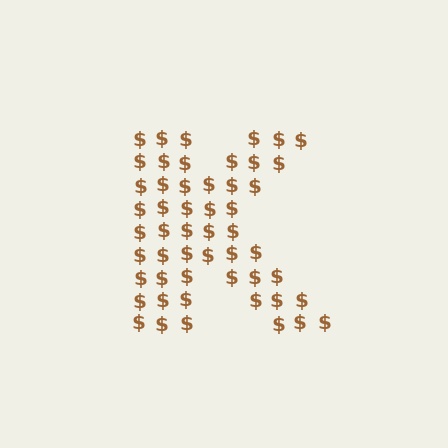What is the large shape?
The large shape is the letter K.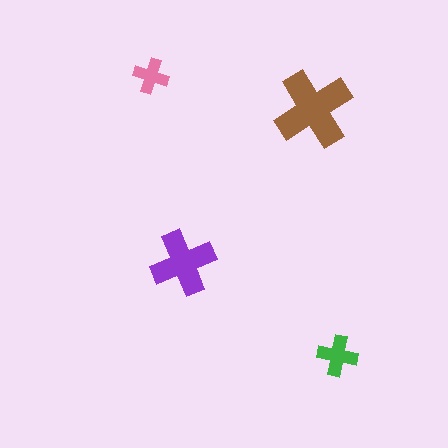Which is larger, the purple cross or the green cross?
The purple one.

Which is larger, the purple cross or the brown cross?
The brown one.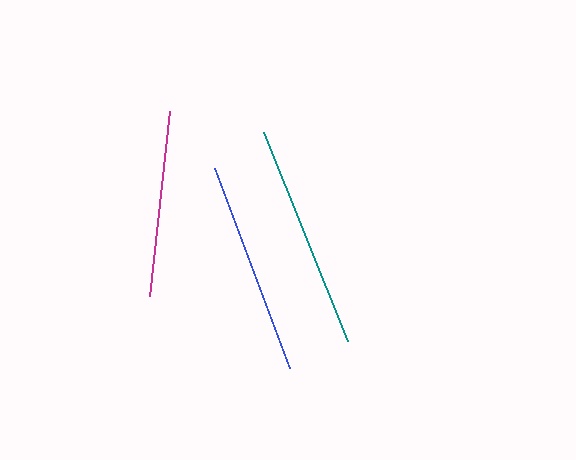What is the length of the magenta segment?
The magenta segment is approximately 186 pixels long.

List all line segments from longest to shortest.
From longest to shortest: teal, blue, magenta.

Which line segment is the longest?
The teal line is the longest at approximately 226 pixels.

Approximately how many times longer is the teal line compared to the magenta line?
The teal line is approximately 1.2 times the length of the magenta line.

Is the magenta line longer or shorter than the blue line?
The blue line is longer than the magenta line.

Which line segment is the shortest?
The magenta line is the shortest at approximately 186 pixels.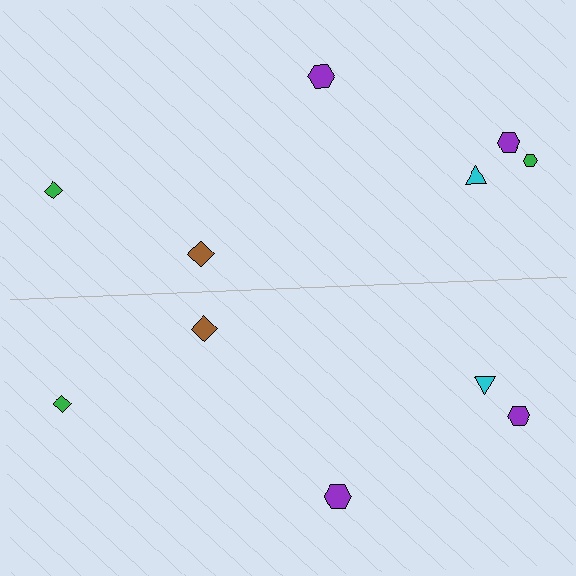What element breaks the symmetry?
A green hexagon is missing from the bottom side.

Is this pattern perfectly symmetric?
No, the pattern is not perfectly symmetric. A green hexagon is missing from the bottom side.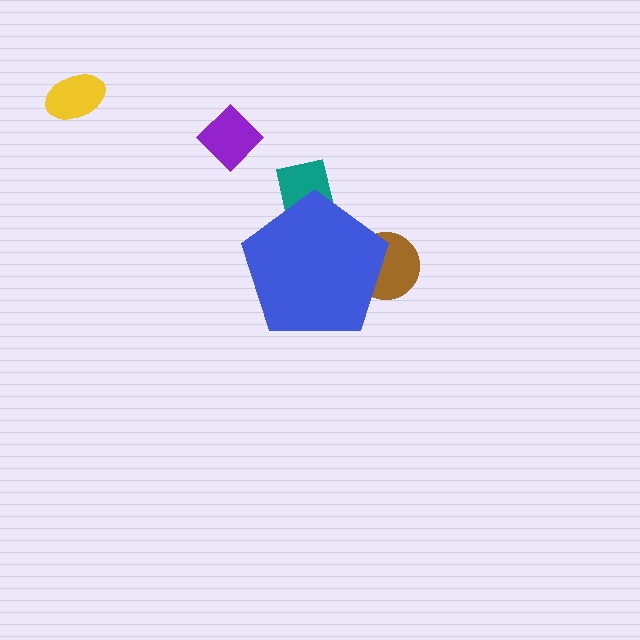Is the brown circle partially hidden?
Yes, the brown circle is partially hidden behind the blue pentagon.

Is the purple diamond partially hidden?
No, the purple diamond is fully visible.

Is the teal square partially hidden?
Yes, the teal square is partially hidden behind the blue pentagon.